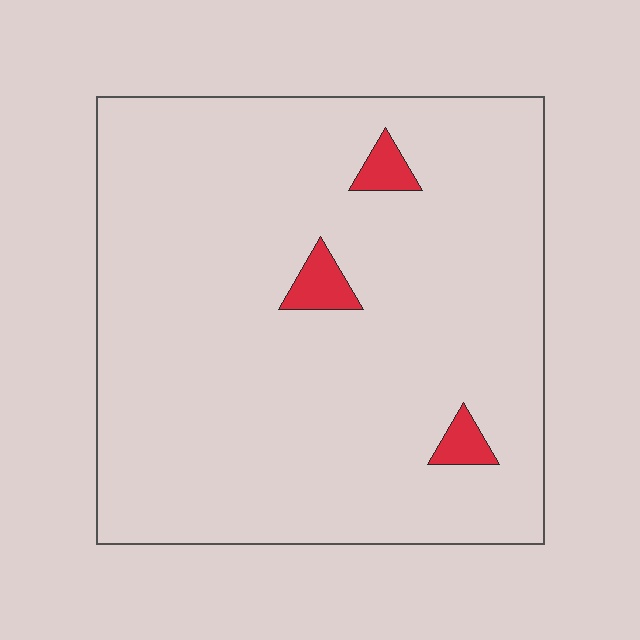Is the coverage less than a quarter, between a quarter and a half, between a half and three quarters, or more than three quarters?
Less than a quarter.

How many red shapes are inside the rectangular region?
3.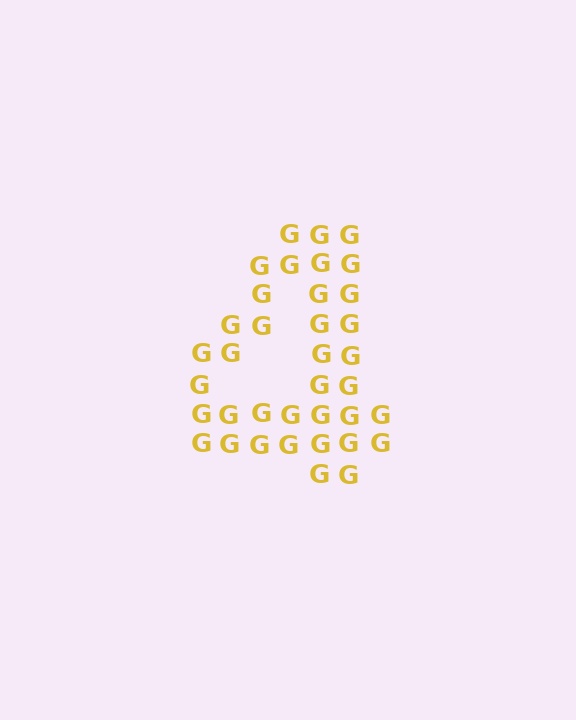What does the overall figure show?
The overall figure shows the digit 4.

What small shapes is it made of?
It is made of small letter G's.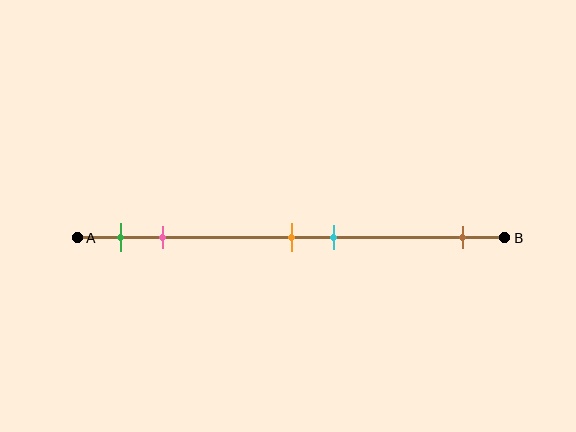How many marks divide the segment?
There are 5 marks dividing the segment.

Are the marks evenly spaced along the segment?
No, the marks are not evenly spaced.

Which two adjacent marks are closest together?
The orange and cyan marks are the closest adjacent pair.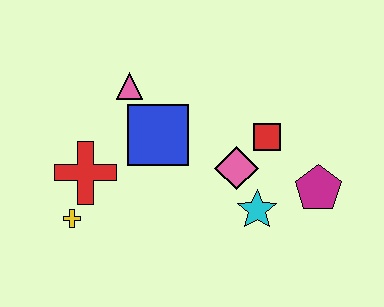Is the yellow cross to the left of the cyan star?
Yes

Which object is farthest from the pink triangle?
The magenta pentagon is farthest from the pink triangle.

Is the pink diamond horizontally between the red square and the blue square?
Yes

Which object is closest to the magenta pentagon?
The cyan star is closest to the magenta pentagon.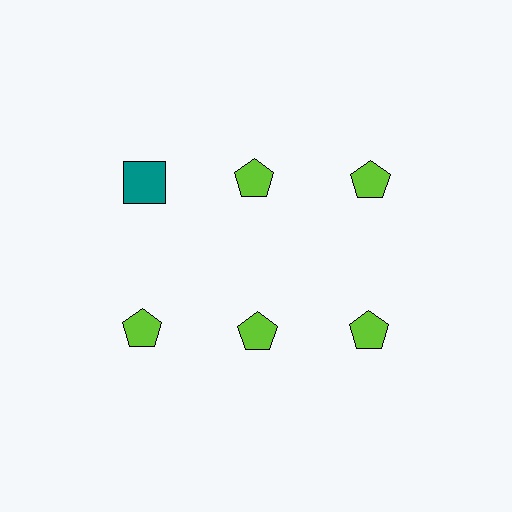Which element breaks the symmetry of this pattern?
The teal square in the top row, leftmost column breaks the symmetry. All other shapes are lime pentagons.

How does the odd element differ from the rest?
It differs in both color (teal instead of lime) and shape (square instead of pentagon).